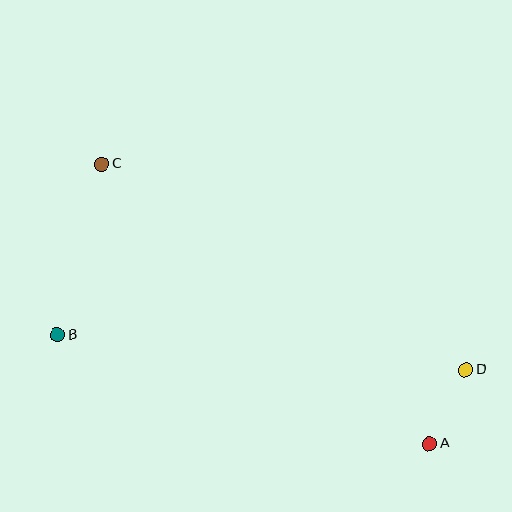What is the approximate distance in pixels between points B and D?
The distance between B and D is approximately 410 pixels.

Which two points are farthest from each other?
Points A and C are farthest from each other.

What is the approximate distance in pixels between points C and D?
The distance between C and D is approximately 418 pixels.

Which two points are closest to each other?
Points A and D are closest to each other.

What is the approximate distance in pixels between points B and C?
The distance between B and C is approximately 177 pixels.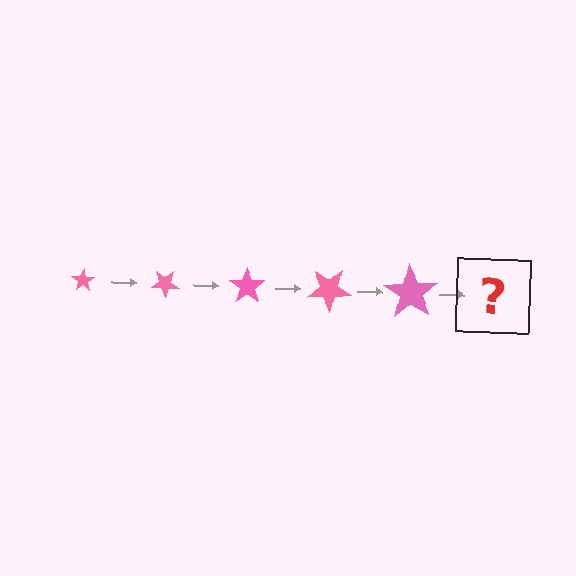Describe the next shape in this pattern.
It should be a star, larger than the previous one and rotated 175 degrees from the start.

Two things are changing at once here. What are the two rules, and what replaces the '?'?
The two rules are that the star grows larger each step and it rotates 35 degrees each step. The '?' should be a star, larger than the previous one and rotated 175 degrees from the start.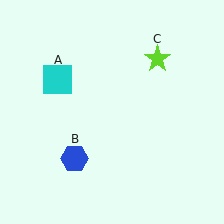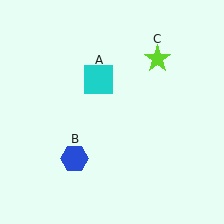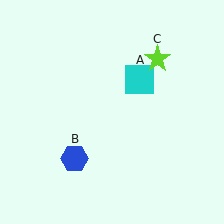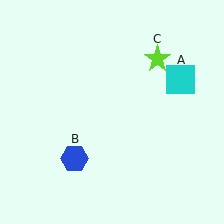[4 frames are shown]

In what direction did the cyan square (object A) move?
The cyan square (object A) moved right.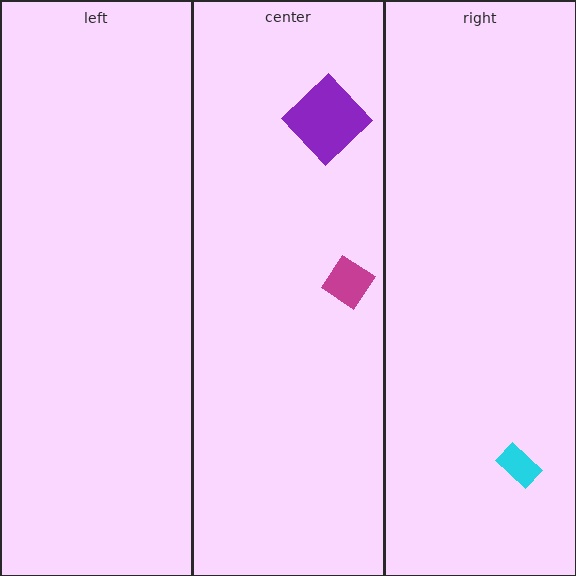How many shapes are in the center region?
2.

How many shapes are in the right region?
1.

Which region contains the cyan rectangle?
The right region.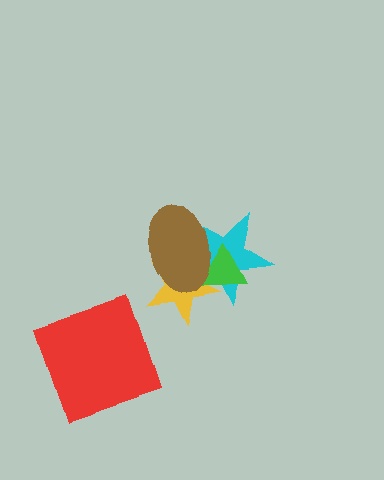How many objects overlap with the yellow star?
3 objects overlap with the yellow star.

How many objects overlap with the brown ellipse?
3 objects overlap with the brown ellipse.